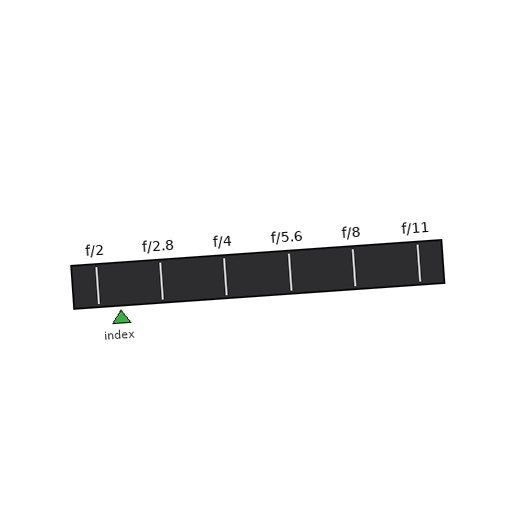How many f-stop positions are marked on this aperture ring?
There are 6 f-stop positions marked.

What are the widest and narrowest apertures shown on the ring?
The widest aperture shown is f/2 and the narrowest is f/11.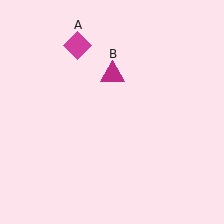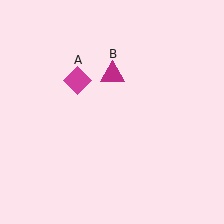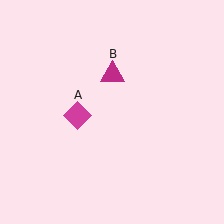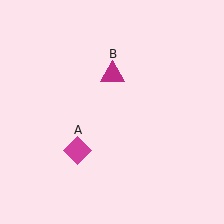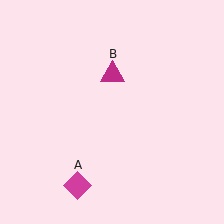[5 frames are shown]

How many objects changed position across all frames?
1 object changed position: magenta diamond (object A).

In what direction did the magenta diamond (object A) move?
The magenta diamond (object A) moved down.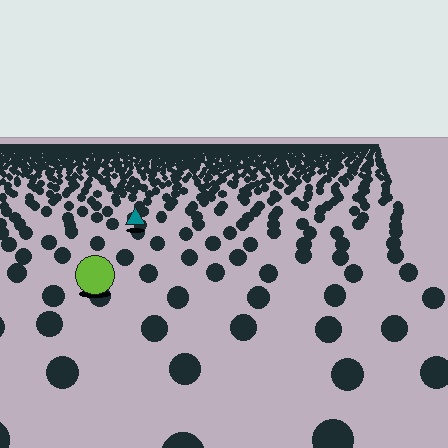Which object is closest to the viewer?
The lime circle is closest. The texture marks near it are larger and more spread out.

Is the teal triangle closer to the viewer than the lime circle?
No. The lime circle is closer — you can tell from the texture gradient: the ground texture is coarser near it.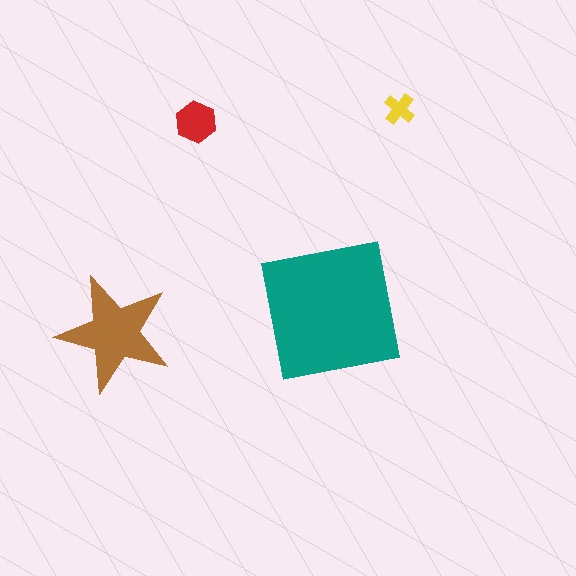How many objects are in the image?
There are 4 objects in the image.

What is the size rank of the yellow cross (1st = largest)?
4th.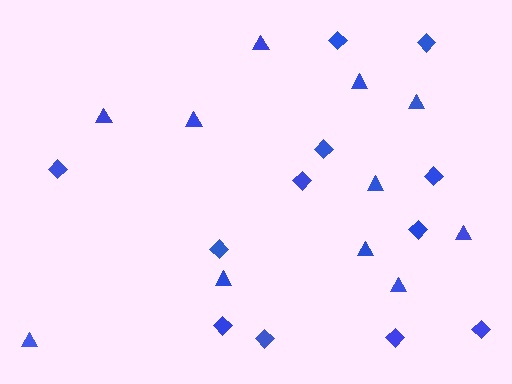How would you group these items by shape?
There are 2 groups: one group of triangles (11) and one group of diamonds (12).